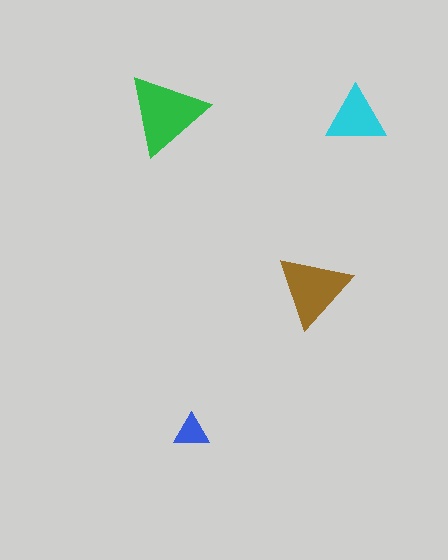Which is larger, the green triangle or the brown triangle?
The green one.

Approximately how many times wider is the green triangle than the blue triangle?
About 2.5 times wider.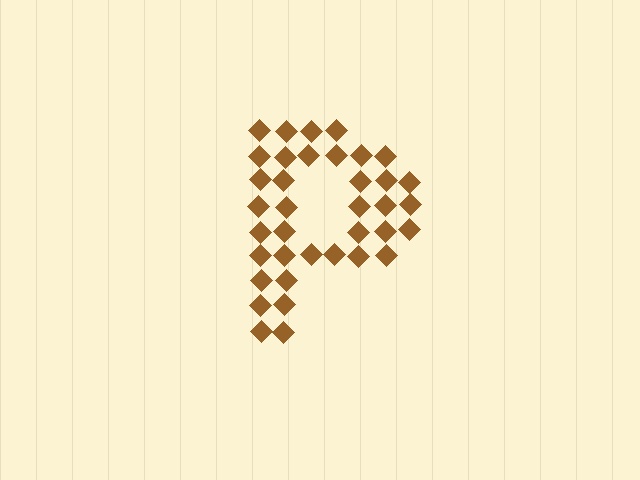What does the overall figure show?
The overall figure shows the letter P.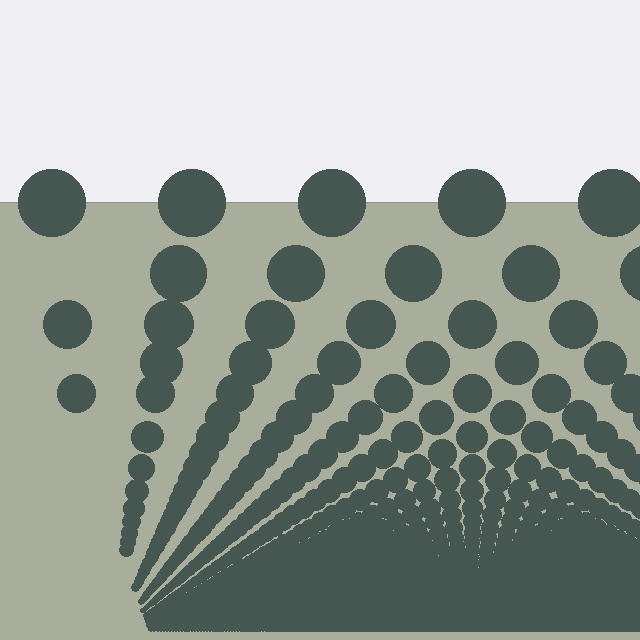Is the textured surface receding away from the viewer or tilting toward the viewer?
The surface appears to tilt toward the viewer. Texture elements get larger and sparser toward the top.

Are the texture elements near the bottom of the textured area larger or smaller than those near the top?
Smaller. The gradient is inverted — elements near the bottom are smaller and denser.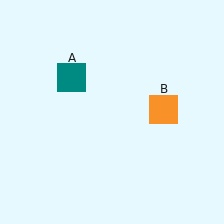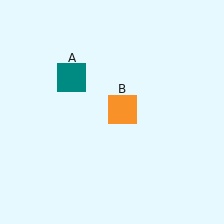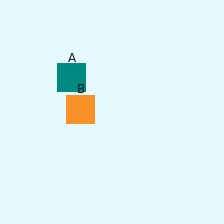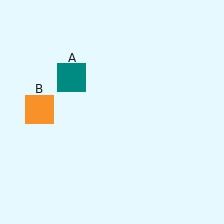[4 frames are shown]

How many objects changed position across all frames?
1 object changed position: orange square (object B).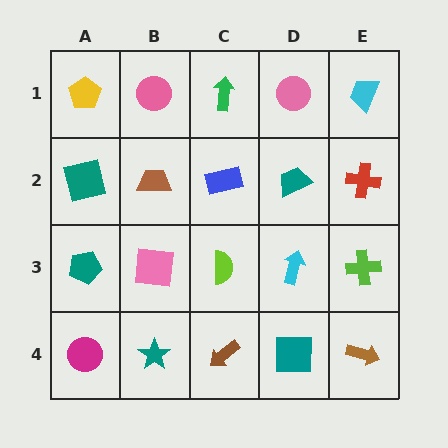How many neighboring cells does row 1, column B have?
3.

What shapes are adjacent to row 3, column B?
A brown trapezoid (row 2, column B), a teal star (row 4, column B), a teal pentagon (row 3, column A), a lime semicircle (row 3, column C).